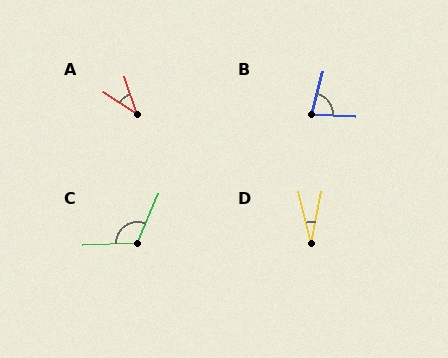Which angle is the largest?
C, at approximately 116 degrees.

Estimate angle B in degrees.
Approximately 78 degrees.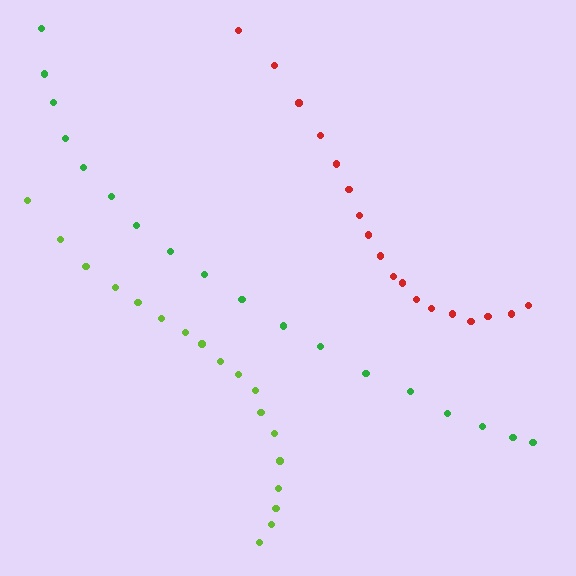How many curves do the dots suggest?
There are 3 distinct paths.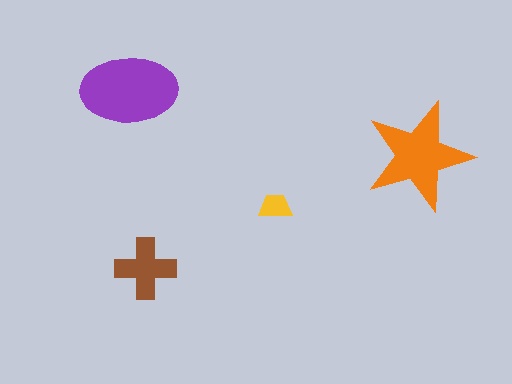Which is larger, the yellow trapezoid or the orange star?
The orange star.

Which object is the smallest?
The yellow trapezoid.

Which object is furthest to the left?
The purple ellipse is leftmost.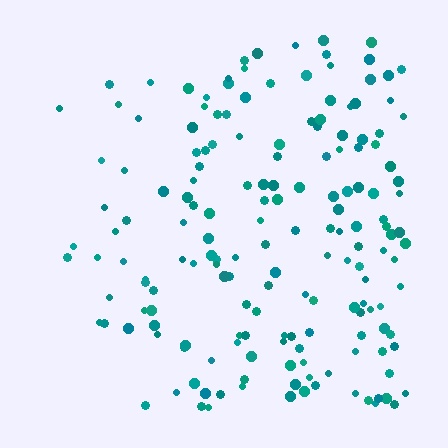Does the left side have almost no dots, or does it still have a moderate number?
Still a moderate number, just noticeably fewer than the right.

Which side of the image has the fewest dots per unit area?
The left.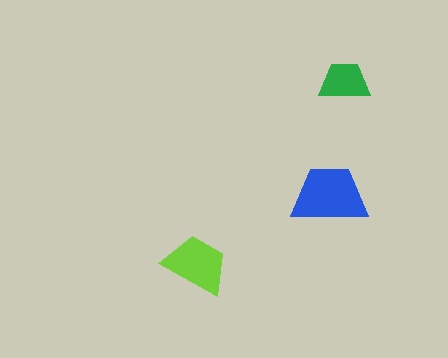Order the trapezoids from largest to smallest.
the blue one, the lime one, the green one.